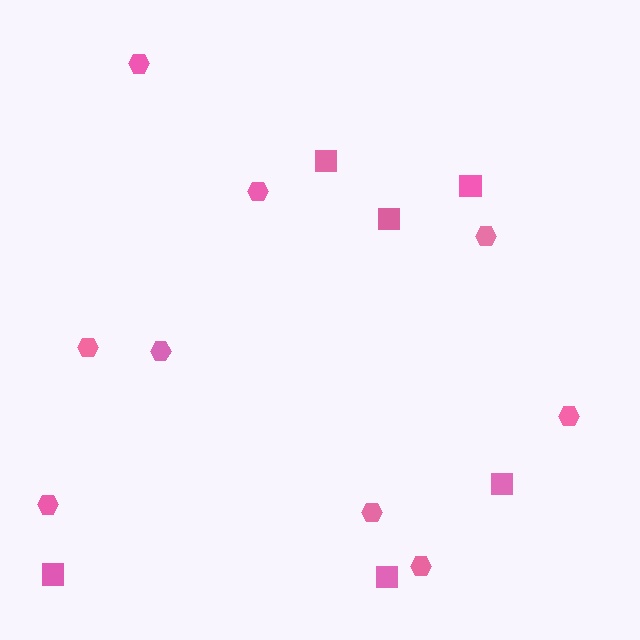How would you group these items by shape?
There are 2 groups: one group of hexagons (9) and one group of squares (6).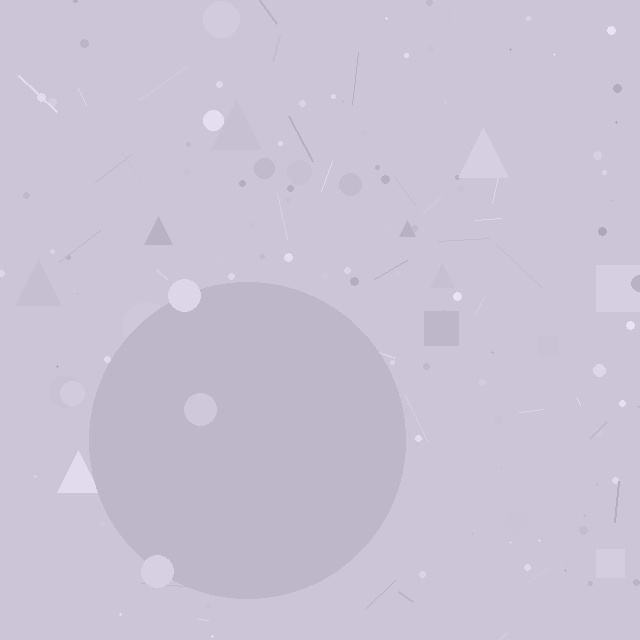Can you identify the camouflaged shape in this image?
The camouflaged shape is a circle.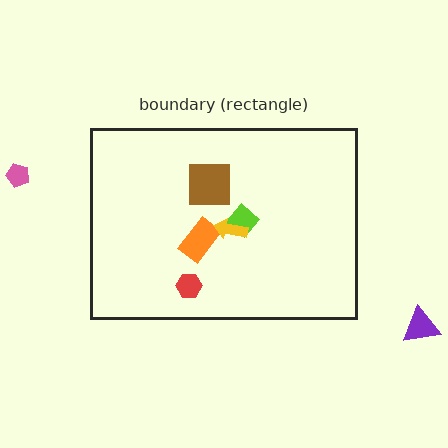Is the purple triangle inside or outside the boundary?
Outside.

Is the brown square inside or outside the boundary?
Inside.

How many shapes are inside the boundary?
5 inside, 2 outside.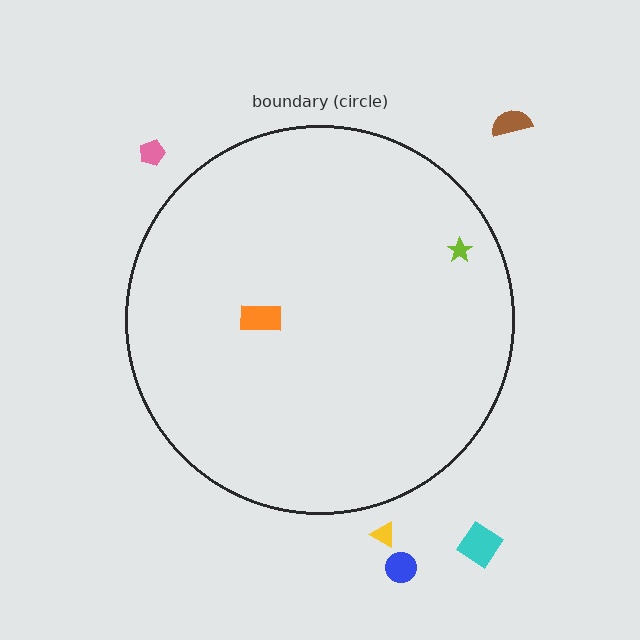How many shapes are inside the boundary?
2 inside, 5 outside.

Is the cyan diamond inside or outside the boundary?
Outside.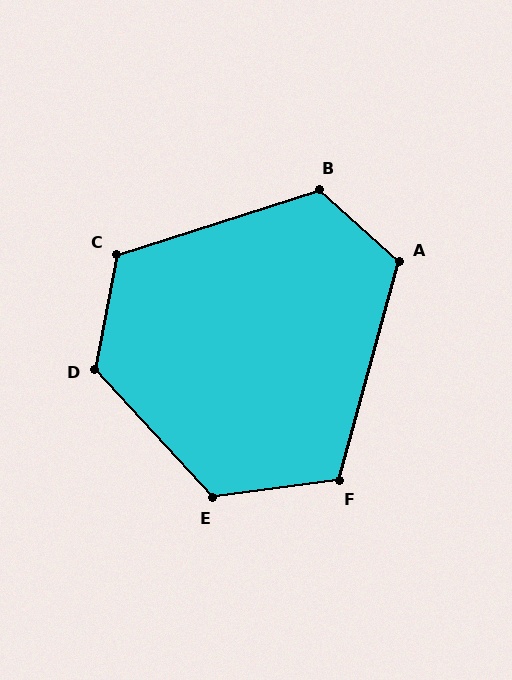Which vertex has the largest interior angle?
D, at approximately 127 degrees.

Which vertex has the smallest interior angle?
F, at approximately 113 degrees.